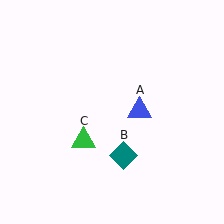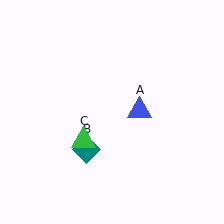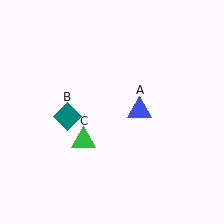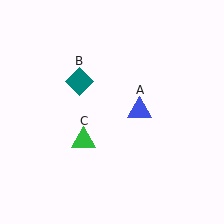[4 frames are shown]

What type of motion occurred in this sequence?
The teal diamond (object B) rotated clockwise around the center of the scene.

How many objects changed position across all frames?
1 object changed position: teal diamond (object B).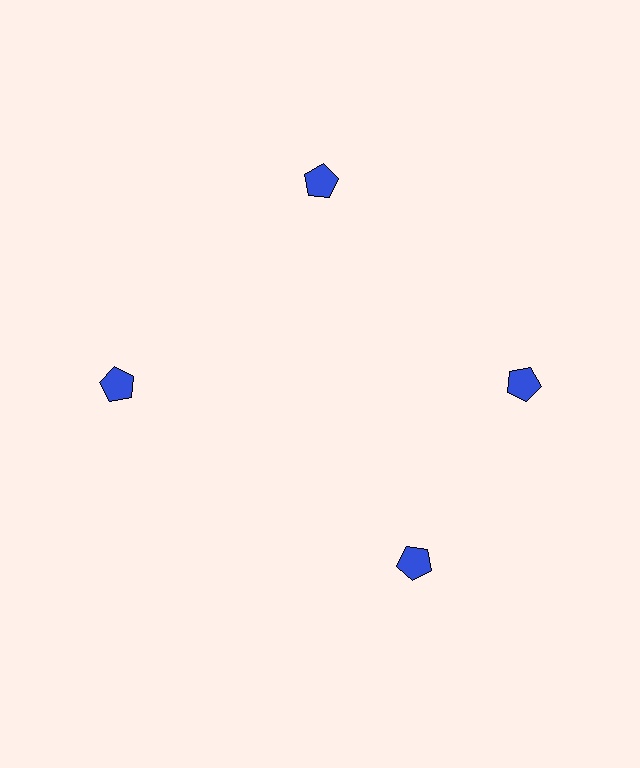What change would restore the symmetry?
The symmetry would be restored by rotating it back into even spacing with its neighbors so that all 4 pentagons sit at equal angles and equal distance from the center.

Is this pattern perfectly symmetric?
No. The 4 blue pentagons are arranged in a ring, but one element near the 6 o'clock position is rotated out of alignment along the ring, breaking the 4-fold rotational symmetry.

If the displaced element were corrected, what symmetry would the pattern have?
It would have 4-fold rotational symmetry — the pattern would map onto itself every 90 degrees.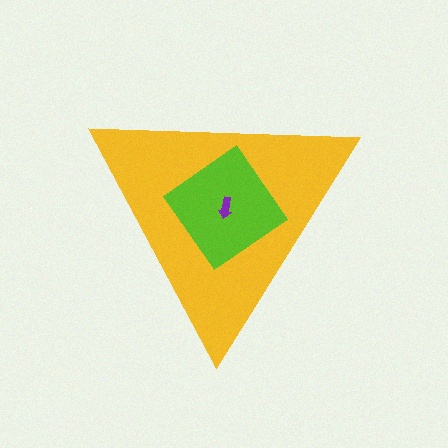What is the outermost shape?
The yellow triangle.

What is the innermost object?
The purple arrow.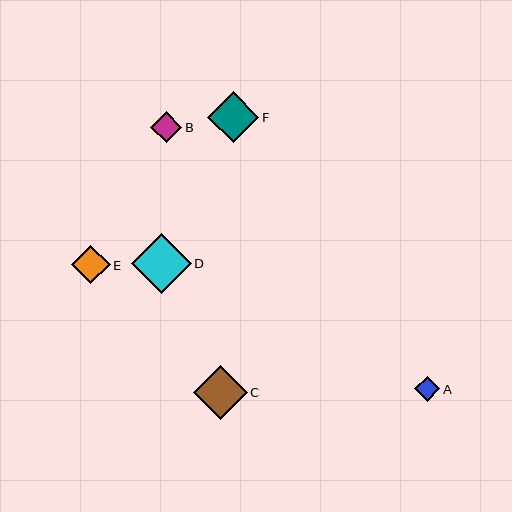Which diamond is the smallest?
Diamond A is the smallest with a size of approximately 25 pixels.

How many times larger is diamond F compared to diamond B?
Diamond F is approximately 1.7 times the size of diamond B.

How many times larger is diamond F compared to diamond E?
Diamond F is approximately 1.3 times the size of diamond E.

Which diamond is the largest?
Diamond D is the largest with a size of approximately 59 pixels.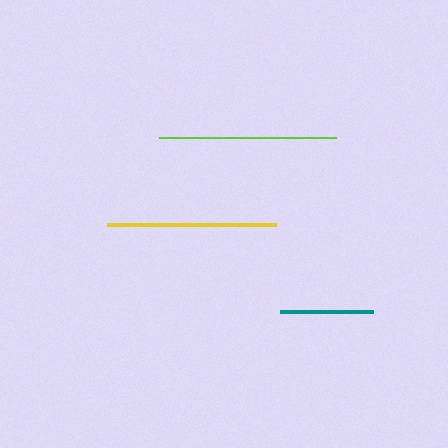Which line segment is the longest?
The lime line is the longest at approximately 178 pixels.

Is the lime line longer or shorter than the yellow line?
The lime line is longer than the yellow line.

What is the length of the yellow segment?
The yellow segment is approximately 170 pixels long.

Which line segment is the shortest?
The teal line is the shortest at approximately 94 pixels.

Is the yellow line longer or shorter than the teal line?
The yellow line is longer than the teal line.